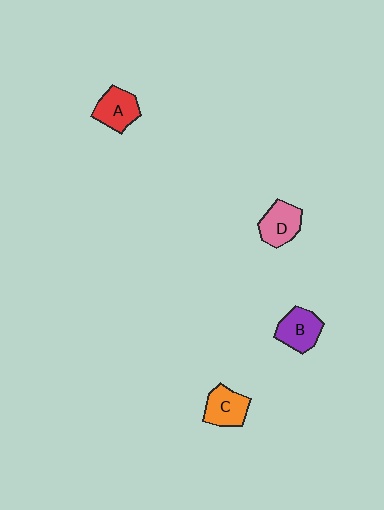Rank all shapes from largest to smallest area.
From largest to smallest: B (purple), C (orange), D (pink), A (red).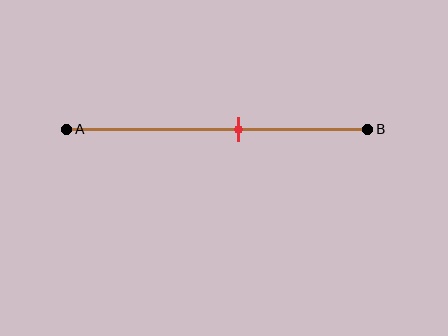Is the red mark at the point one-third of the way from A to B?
No, the mark is at about 55% from A, not at the 33% one-third point.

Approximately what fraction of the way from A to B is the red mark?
The red mark is approximately 55% of the way from A to B.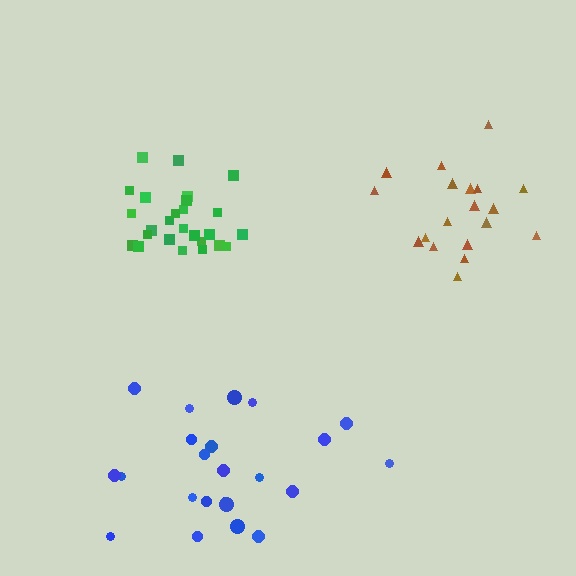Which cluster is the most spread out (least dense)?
Blue.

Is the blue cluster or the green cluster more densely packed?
Green.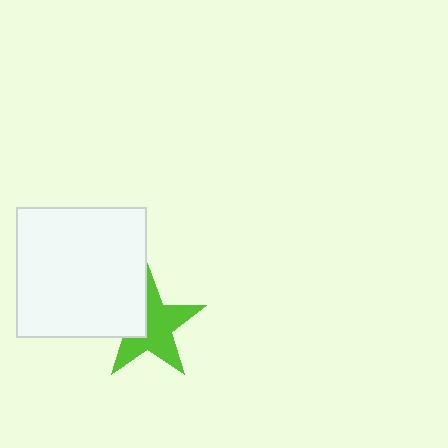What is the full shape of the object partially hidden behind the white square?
The partially hidden object is a lime star.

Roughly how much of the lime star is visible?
Most of it is visible (roughly 66%).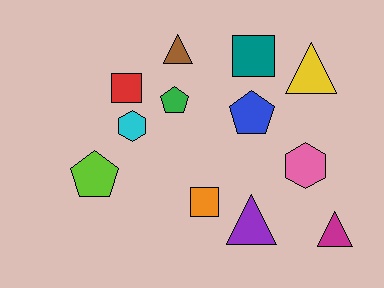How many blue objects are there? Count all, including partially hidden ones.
There is 1 blue object.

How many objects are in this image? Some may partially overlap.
There are 12 objects.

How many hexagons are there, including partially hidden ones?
There are 2 hexagons.